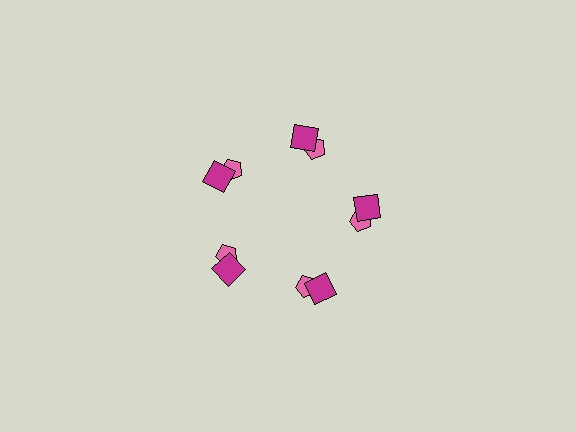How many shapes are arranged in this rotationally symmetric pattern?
There are 10 shapes, arranged in 5 groups of 2.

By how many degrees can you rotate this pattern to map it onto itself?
The pattern maps onto itself every 72 degrees of rotation.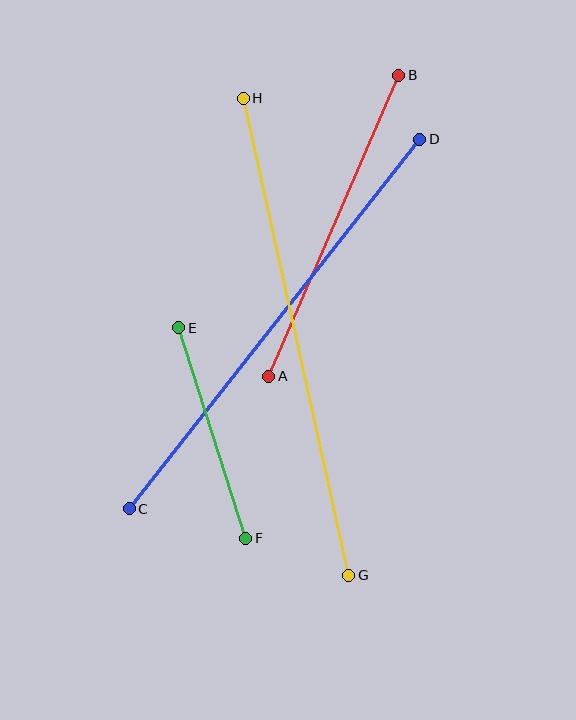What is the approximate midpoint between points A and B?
The midpoint is at approximately (334, 226) pixels.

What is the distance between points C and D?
The distance is approximately 470 pixels.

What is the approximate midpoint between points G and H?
The midpoint is at approximately (296, 337) pixels.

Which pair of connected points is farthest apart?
Points G and H are farthest apart.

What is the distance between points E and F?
The distance is approximately 221 pixels.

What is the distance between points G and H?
The distance is approximately 488 pixels.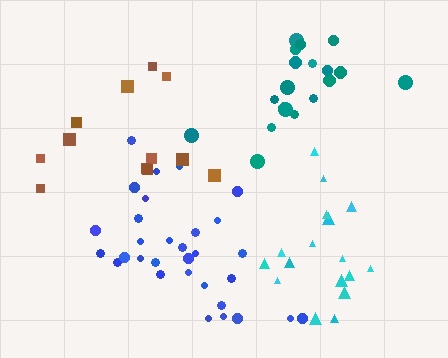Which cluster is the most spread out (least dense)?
Brown.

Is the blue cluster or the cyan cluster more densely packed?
Blue.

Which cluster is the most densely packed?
Blue.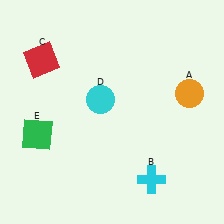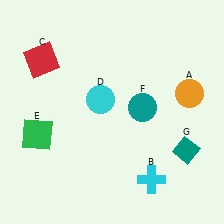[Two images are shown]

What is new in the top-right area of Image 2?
A teal circle (F) was added in the top-right area of Image 2.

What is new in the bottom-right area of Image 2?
A teal diamond (G) was added in the bottom-right area of Image 2.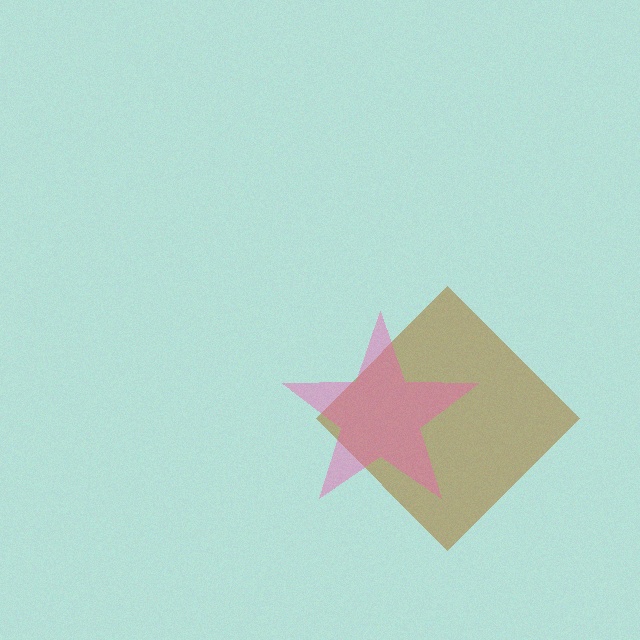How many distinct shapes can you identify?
There are 2 distinct shapes: a brown diamond, a pink star.